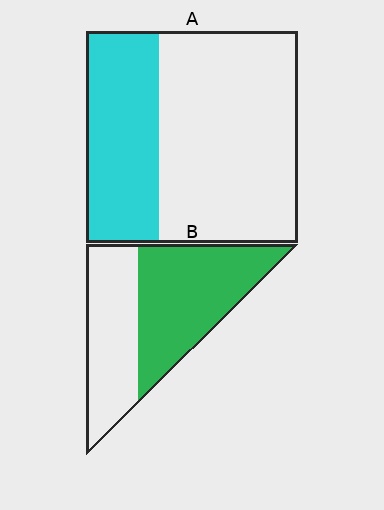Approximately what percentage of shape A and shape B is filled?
A is approximately 35% and B is approximately 55%.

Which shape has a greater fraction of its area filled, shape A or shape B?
Shape B.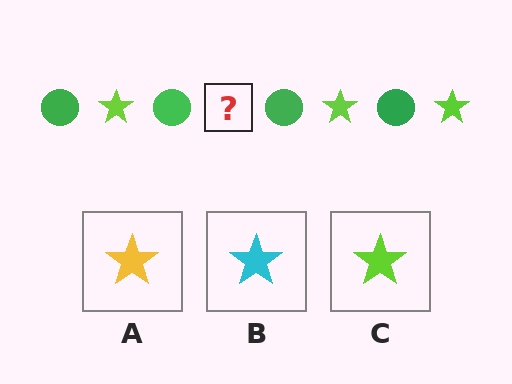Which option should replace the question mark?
Option C.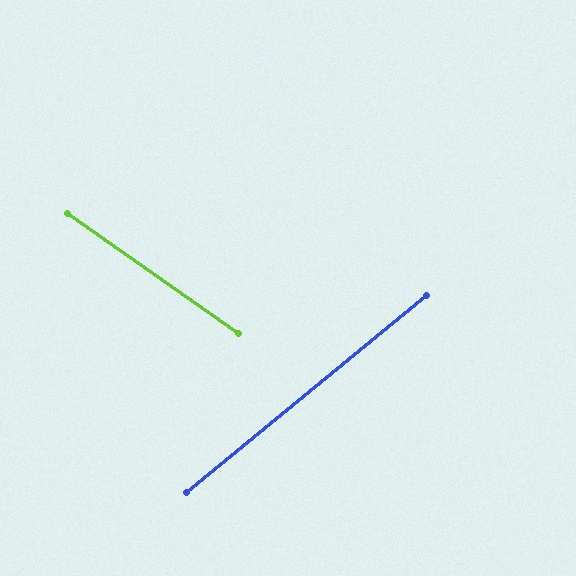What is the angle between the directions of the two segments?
Approximately 74 degrees.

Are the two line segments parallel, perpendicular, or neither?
Neither parallel nor perpendicular — they differ by about 74°.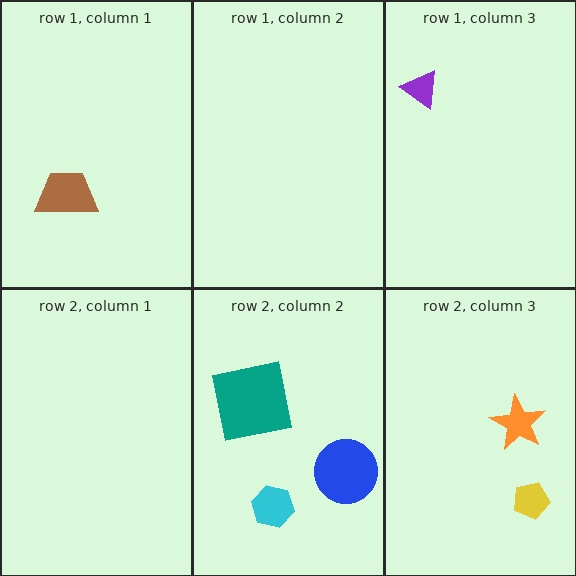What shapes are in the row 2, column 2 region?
The blue circle, the teal square, the cyan hexagon.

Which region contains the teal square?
The row 2, column 2 region.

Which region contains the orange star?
The row 2, column 3 region.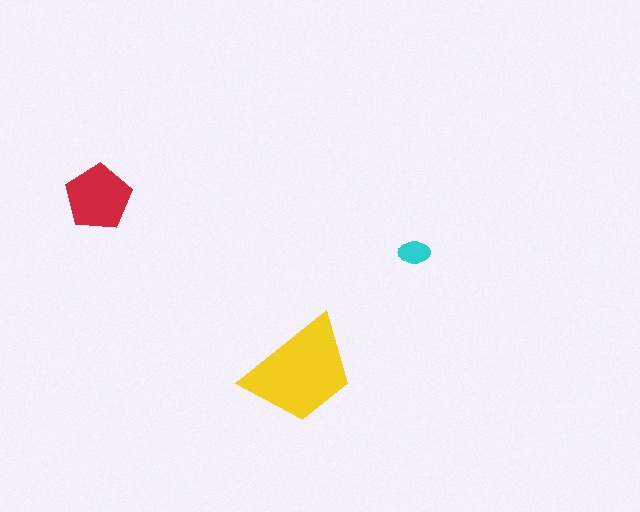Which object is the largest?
The yellow trapezoid.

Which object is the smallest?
The cyan ellipse.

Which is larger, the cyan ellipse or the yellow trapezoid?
The yellow trapezoid.